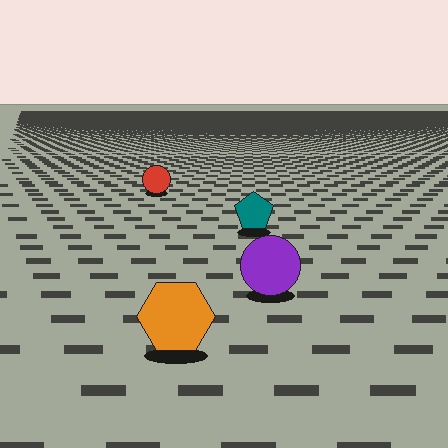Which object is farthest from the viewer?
The red circle is farthest from the viewer. It appears smaller and the ground texture around it is denser.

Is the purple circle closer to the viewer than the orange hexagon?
No. The orange hexagon is closer — you can tell from the texture gradient: the ground texture is coarser near it.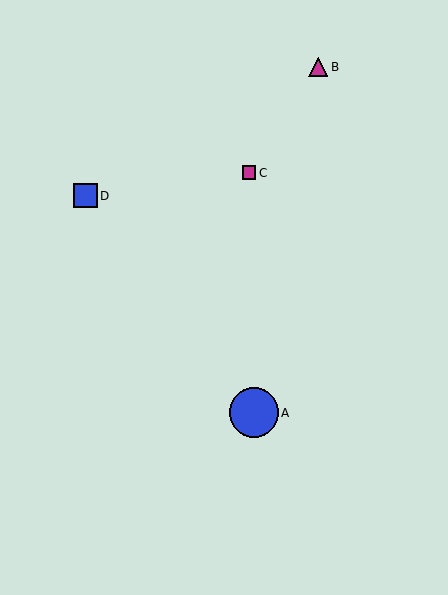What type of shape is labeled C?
Shape C is a magenta square.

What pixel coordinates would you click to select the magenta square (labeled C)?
Click at (249, 173) to select the magenta square C.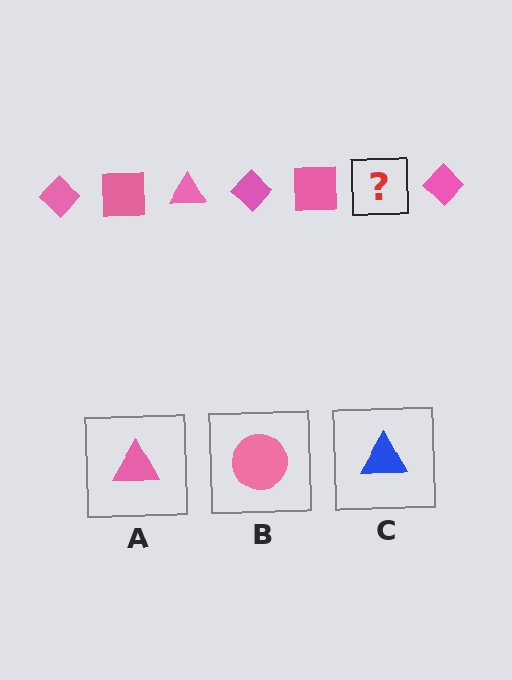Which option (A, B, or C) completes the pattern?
A.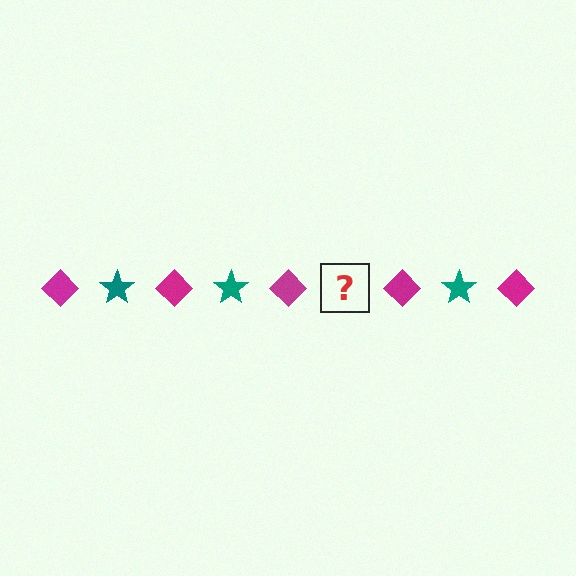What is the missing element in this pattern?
The missing element is a teal star.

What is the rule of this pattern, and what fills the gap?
The rule is that the pattern alternates between magenta diamond and teal star. The gap should be filled with a teal star.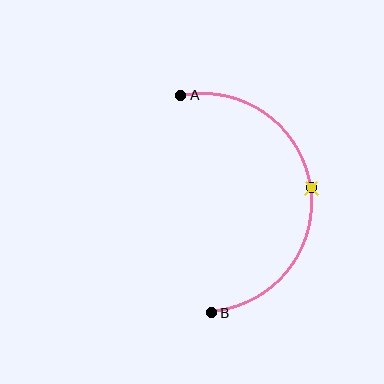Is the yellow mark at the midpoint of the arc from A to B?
Yes. The yellow mark lies on the arc at equal arc-length from both A and B — it is the arc midpoint.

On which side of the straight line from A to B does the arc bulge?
The arc bulges to the right of the straight line connecting A and B.